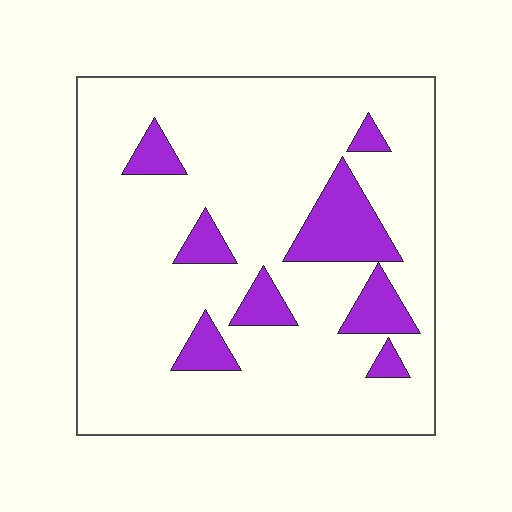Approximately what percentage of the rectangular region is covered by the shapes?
Approximately 15%.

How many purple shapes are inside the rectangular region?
8.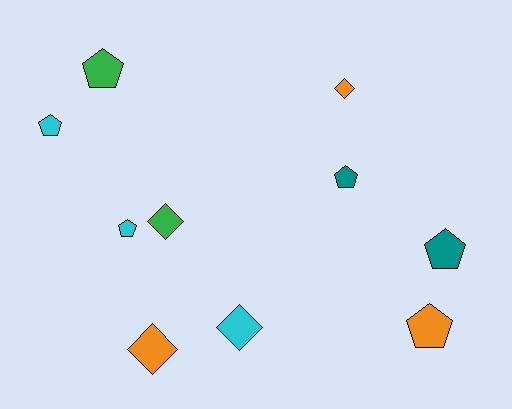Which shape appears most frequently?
Pentagon, with 6 objects.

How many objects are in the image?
There are 10 objects.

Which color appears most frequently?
Cyan, with 3 objects.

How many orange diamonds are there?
There are 2 orange diamonds.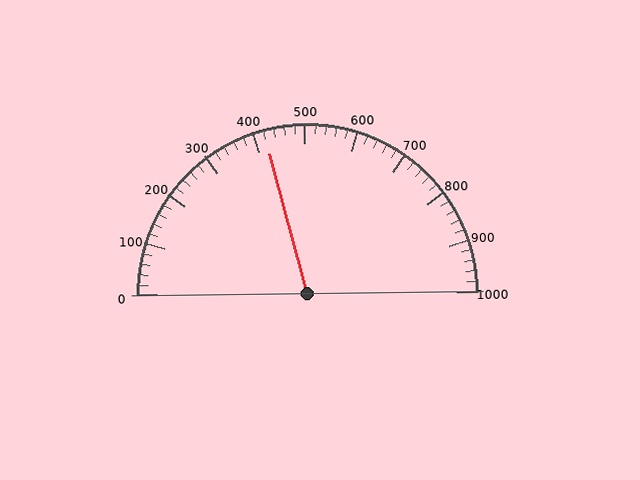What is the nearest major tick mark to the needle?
The nearest major tick mark is 400.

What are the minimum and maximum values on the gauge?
The gauge ranges from 0 to 1000.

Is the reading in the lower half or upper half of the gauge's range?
The reading is in the lower half of the range (0 to 1000).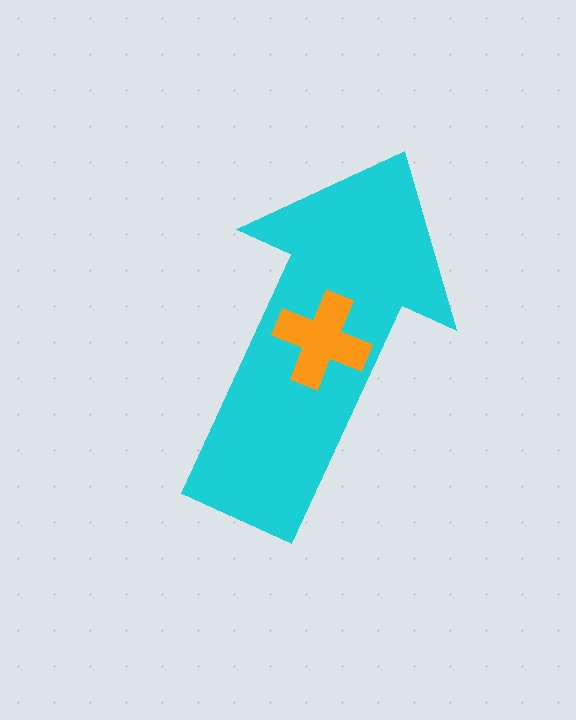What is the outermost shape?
The cyan arrow.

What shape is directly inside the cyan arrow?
The orange cross.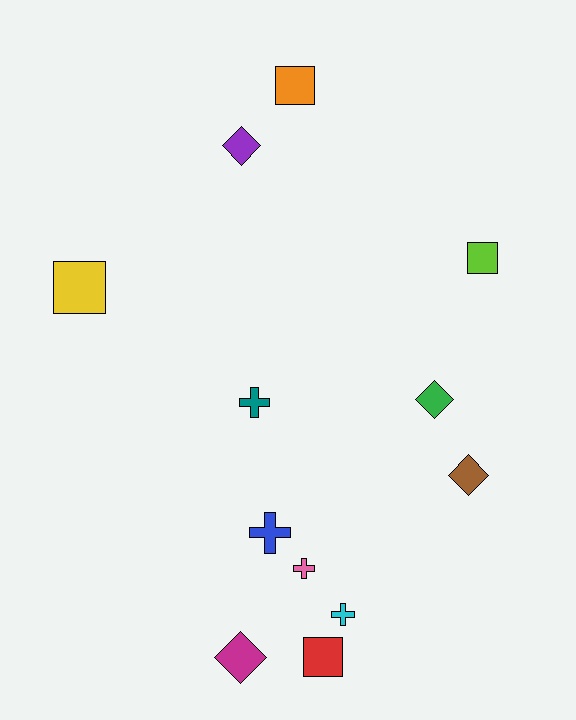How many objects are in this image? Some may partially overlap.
There are 12 objects.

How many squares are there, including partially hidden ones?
There are 4 squares.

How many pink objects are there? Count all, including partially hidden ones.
There is 1 pink object.